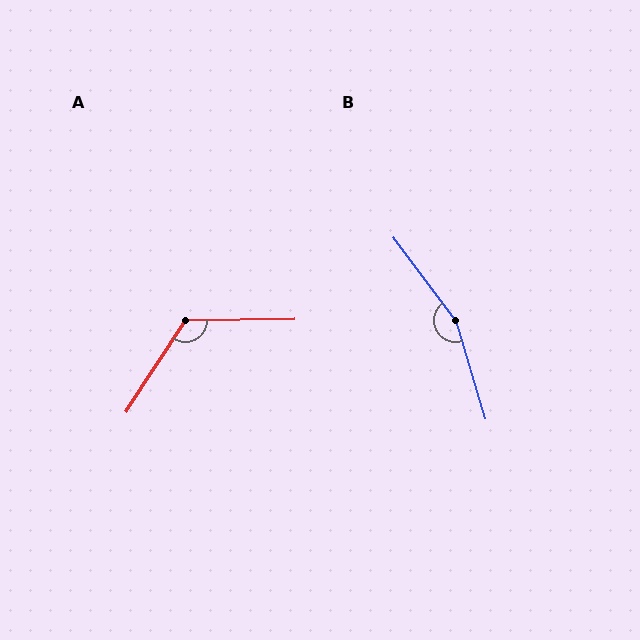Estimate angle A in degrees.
Approximately 124 degrees.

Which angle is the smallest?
A, at approximately 124 degrees.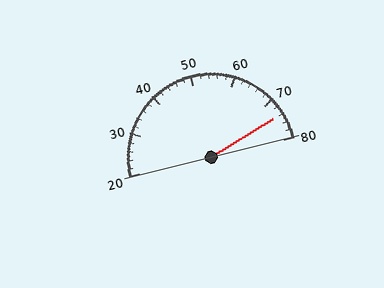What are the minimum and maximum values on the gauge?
The gauge ranges from 20 to 80.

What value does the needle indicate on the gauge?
The needle indicates approximately 74.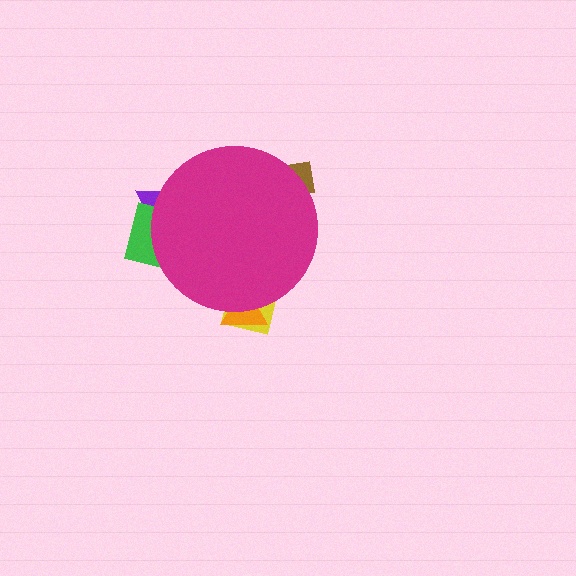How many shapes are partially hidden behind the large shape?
5 shapes are partially hidden.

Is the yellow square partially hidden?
Yes, the yellow square is partially hidden behind the magenta circle.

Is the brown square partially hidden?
Yes, the brown square is partially hidden behind the magenta circle.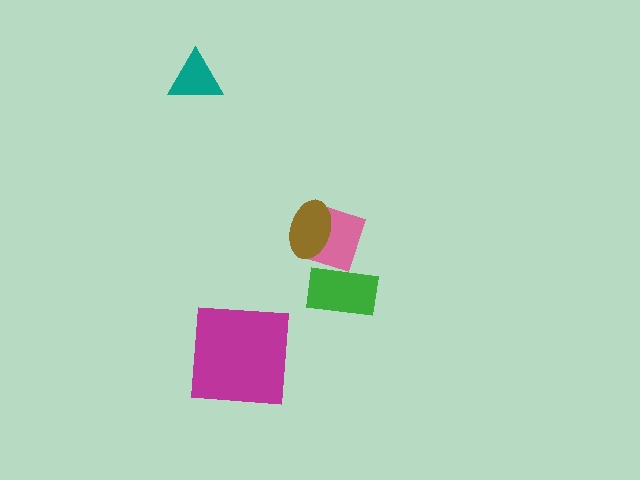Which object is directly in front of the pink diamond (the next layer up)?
The green rectangle is directly in front of the pink diamond.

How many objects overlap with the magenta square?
0 objects overlap with the magenta square.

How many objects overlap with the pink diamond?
2 objects overlap with the pink diamond.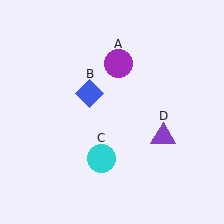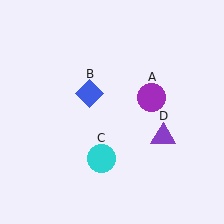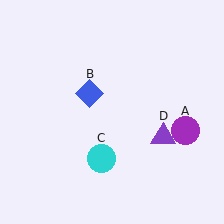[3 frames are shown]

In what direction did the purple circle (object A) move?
The purple circle (object A) moved down and to the right.